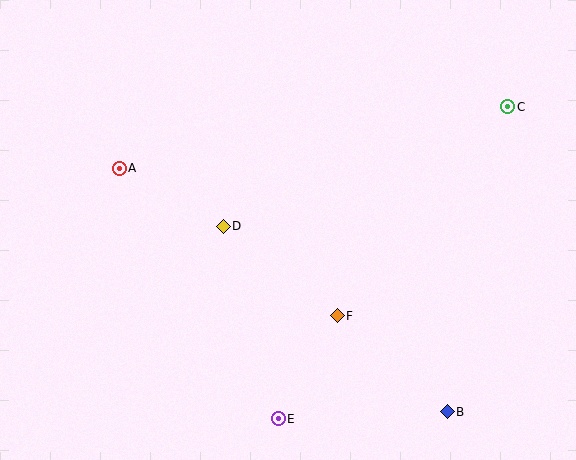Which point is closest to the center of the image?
Point D at (223, 226) is closest to the center.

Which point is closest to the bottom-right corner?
Point B is closest to the bottom-right corner.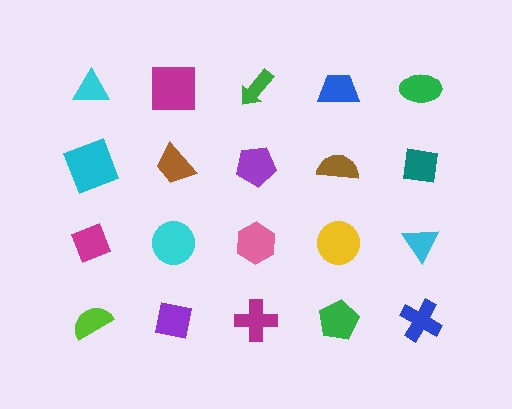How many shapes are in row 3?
5 shapes.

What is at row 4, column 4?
A green pentagon.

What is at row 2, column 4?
A brown semicircle.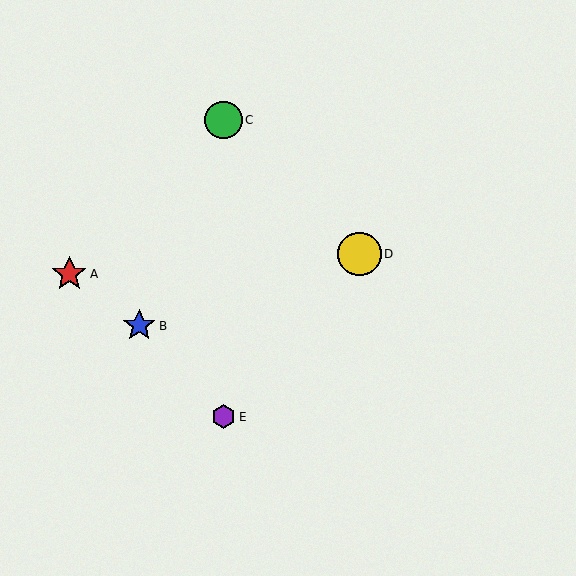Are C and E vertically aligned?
Yes, both are at x≈224.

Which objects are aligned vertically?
Objects C, E are aligned vertically.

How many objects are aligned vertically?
2 objects (C, E) are aligned vertically.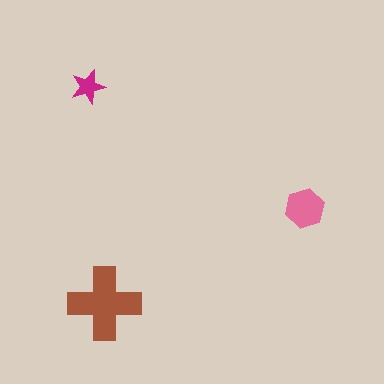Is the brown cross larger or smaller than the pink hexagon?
Larger.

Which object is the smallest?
The magenta star.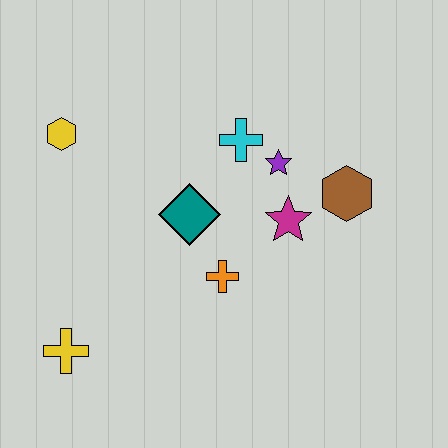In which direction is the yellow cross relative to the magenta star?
The yellow cross is to the left of the magenta star.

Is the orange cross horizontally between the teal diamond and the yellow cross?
No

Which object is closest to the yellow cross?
The orange cross is closest to the yellow cross.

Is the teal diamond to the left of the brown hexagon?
Yes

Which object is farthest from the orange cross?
The yellow hexagon is farthest from the orange cross.